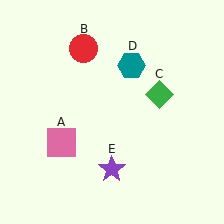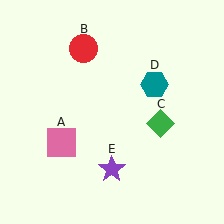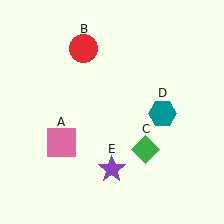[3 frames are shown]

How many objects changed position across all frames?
2 objects changed position: green diamond (object C), teal hexagon (object D).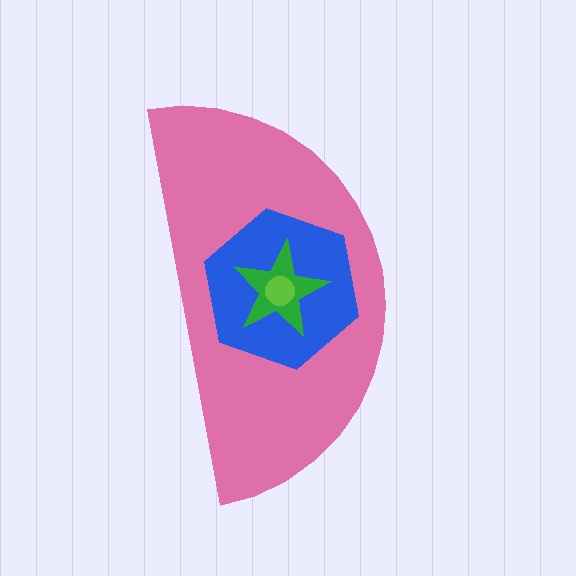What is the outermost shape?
The pink semicircle.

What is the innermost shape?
The lime circle.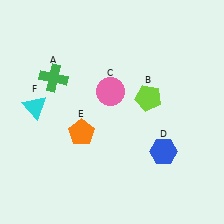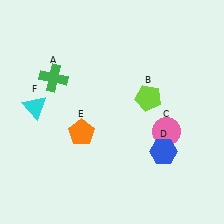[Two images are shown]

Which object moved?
The pink circle (C) moved right.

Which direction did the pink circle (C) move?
The pink circle (C) moved right.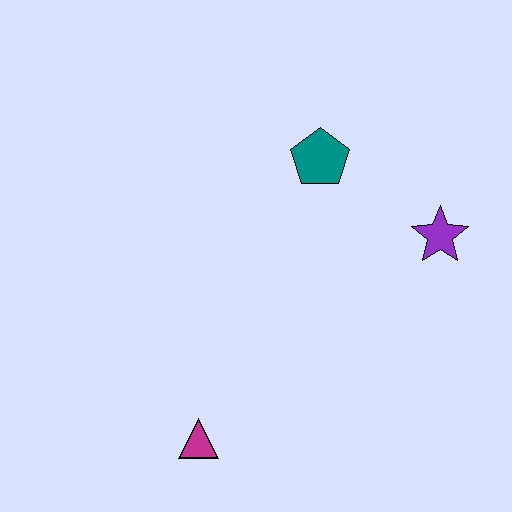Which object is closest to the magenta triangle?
The teal pentagon is closest to the magenta triangle.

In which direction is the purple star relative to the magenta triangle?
The purple star is to the right of the magenta triangle.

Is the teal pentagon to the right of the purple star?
No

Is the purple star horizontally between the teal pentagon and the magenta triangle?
No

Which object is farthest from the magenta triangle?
The purple star is farthest from the magenta triangle.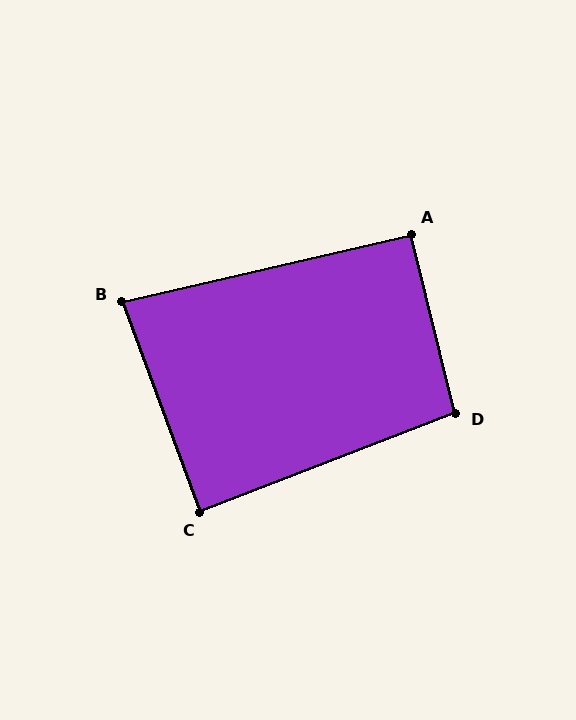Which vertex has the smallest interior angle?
B, at approximately 83 degrees.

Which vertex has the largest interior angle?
D, at approximately 97 degrees.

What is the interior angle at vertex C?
Approximately 89 degrees (approximately right).